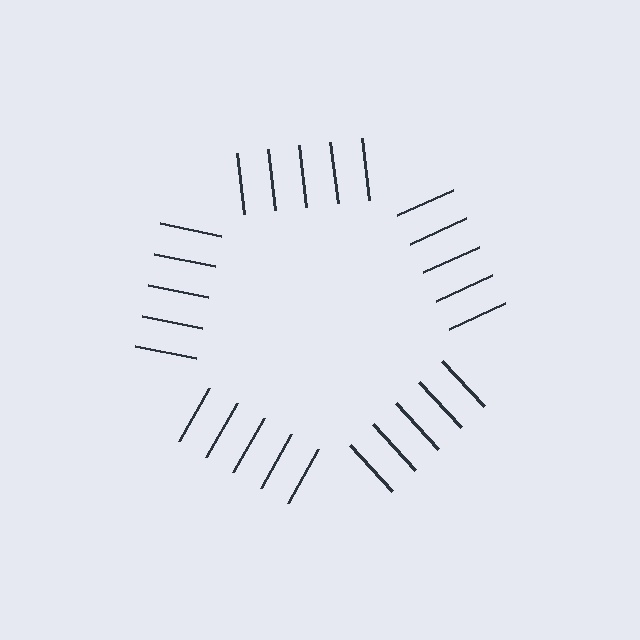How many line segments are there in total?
25 — 5 along each of the 5 edges.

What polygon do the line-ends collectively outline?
An illusory pentagon — the line segments terminate on its edges but no continuous stroke is drawn.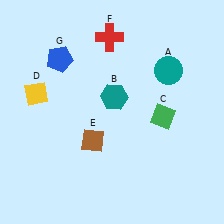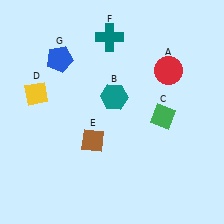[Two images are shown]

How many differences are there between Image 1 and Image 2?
There are 2 differences between the two images.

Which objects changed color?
A changed from teal to red. F changed from red to teal.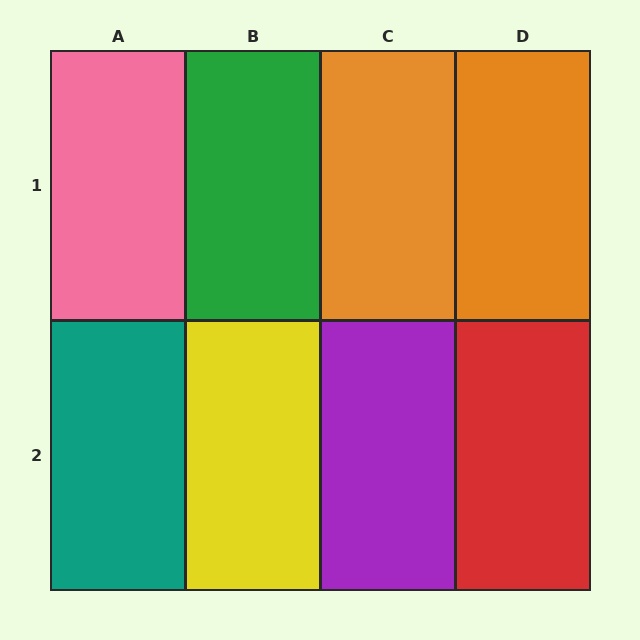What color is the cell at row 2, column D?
Red.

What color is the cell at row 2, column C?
Purple.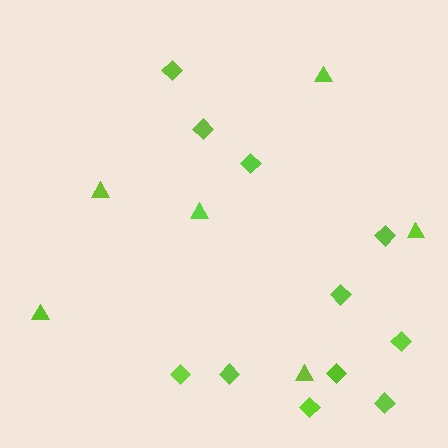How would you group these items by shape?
There are 2 groups: one group of diamonds (11) and one group of triangles (6).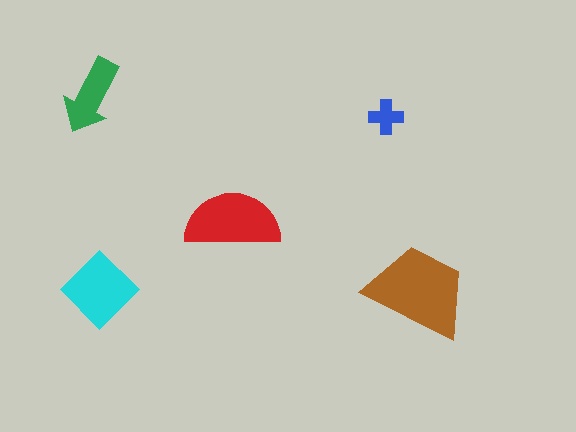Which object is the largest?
The brown trapezoid.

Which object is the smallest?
The blue cross.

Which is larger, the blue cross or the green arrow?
The green arrow.